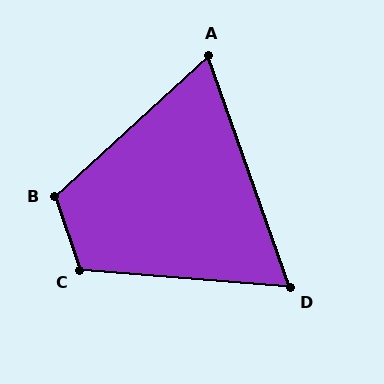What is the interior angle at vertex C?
Approximately 113 degrees (obtuse).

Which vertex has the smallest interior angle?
D, at approximately 66 degrees.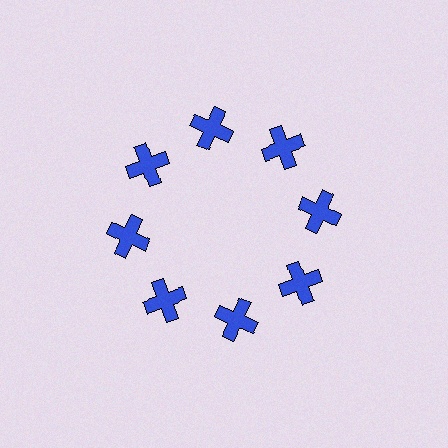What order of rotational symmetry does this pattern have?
This pattern has 8-fold rotational symmetry.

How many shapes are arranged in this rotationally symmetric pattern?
There are 8 shapes, arranged in 8 groups of 1.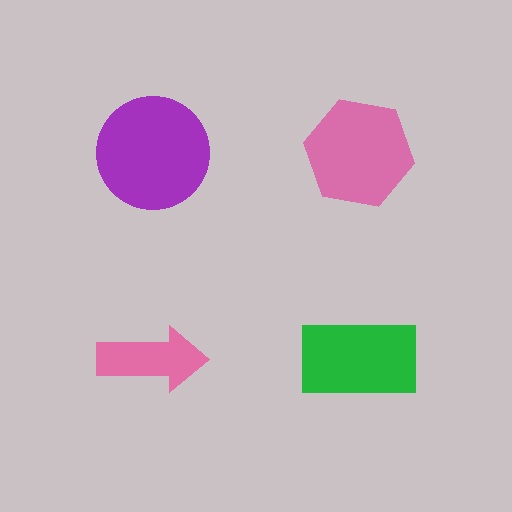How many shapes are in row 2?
2 shapes.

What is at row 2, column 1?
A pink arrow.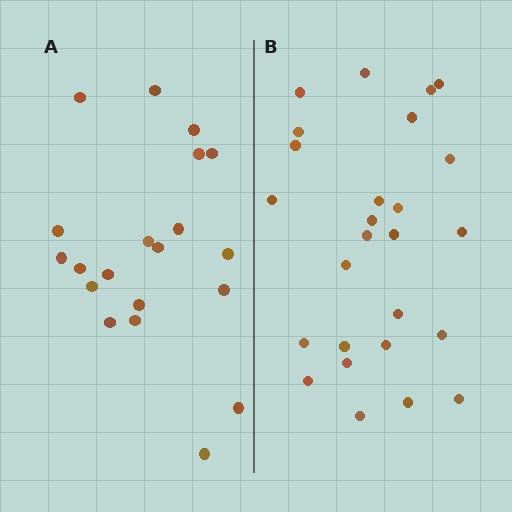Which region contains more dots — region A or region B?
Region B (the right region) has more dots.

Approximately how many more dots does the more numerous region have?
Region B has about 6 more dots than region A.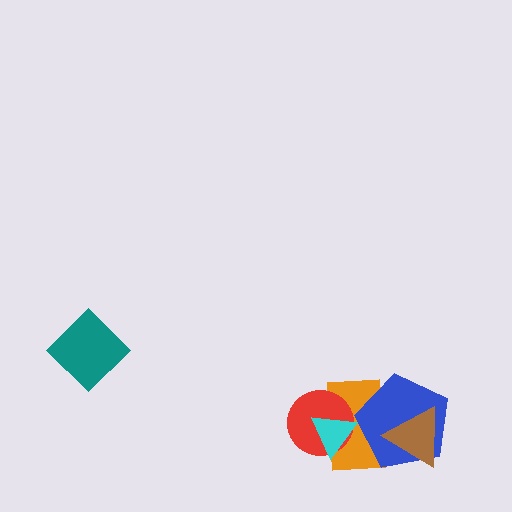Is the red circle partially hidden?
Yes, it is partially covered by another shape.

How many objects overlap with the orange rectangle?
4 objects overlap with the orange rectangle.